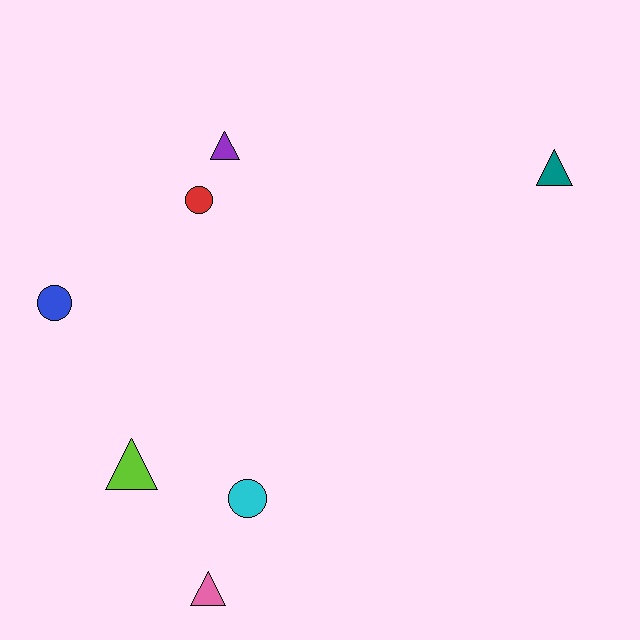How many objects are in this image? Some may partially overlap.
There are 7 objects.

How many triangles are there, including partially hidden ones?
There are 4 triangles.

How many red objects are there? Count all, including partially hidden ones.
There is 1 red object.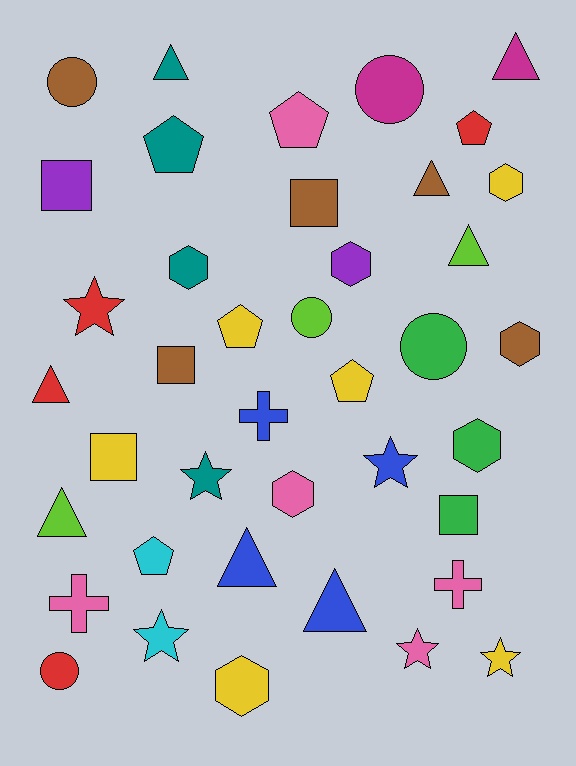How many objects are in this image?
There are 40 objects.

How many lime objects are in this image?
There are 3 lime objects.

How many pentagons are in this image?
There are 6 pentagons.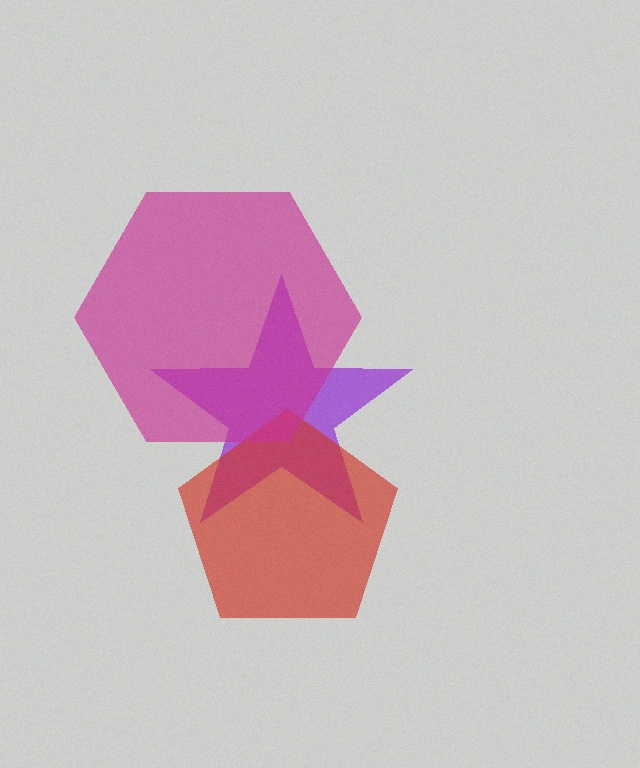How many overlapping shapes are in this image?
There are 3 overlapping shapes in the image.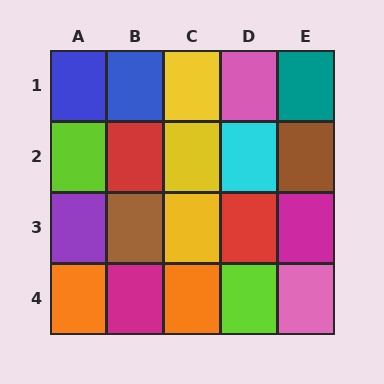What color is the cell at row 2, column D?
Cyan.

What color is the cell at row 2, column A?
Lime.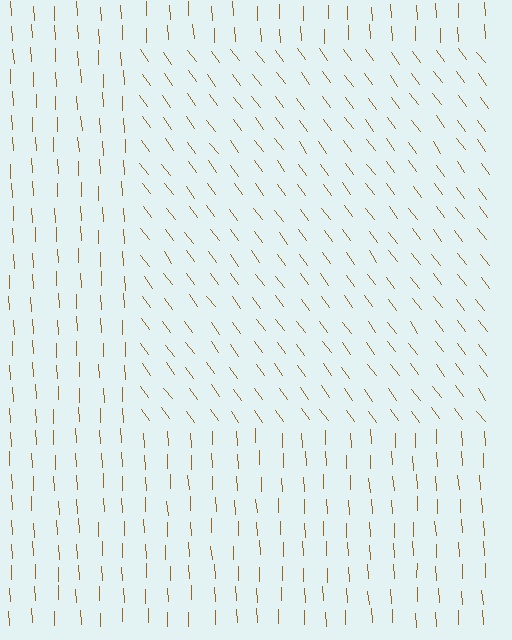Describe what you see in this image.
The image is filled with small brown line segments. A rectangle region in the image has lines oriented differently from the surrounding lines, creating a visible texture boundary.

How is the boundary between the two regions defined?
The boundary is defined purely by a change in line orientation (approximately 34 degrees difference). All lines are the same color and thickness.